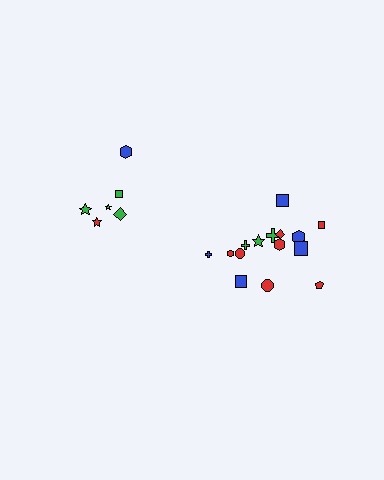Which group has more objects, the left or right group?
The right group.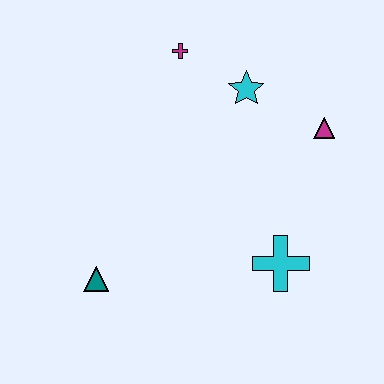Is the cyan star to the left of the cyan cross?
Yes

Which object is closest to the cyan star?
The magenta cross is closest to the cyan star.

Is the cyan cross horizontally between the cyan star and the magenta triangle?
Yes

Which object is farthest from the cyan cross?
The magenta cross is farthest from the cyan cross.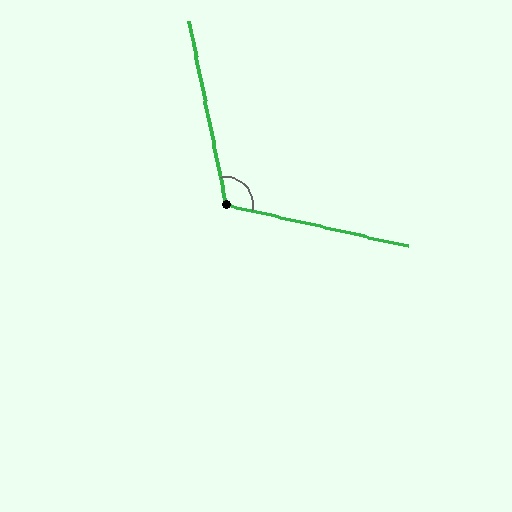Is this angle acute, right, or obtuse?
It is obtuse.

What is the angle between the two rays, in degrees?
Approximately 114 degrees.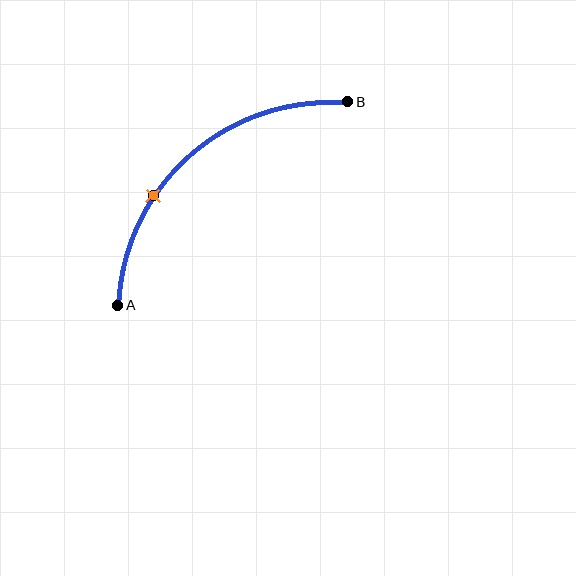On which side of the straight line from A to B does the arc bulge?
The arc bulges above and to the left of the straight line connecting A and B.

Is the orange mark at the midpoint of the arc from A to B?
No. The orange mark lies on the arc but is closer to endpoint A. The arc midpoint would be at the point on the curve equidistant along the arc from both A and B.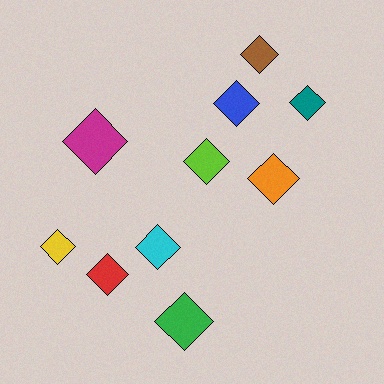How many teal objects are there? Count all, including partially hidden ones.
There is 1 teal object.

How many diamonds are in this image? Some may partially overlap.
There are 10 diamonds.